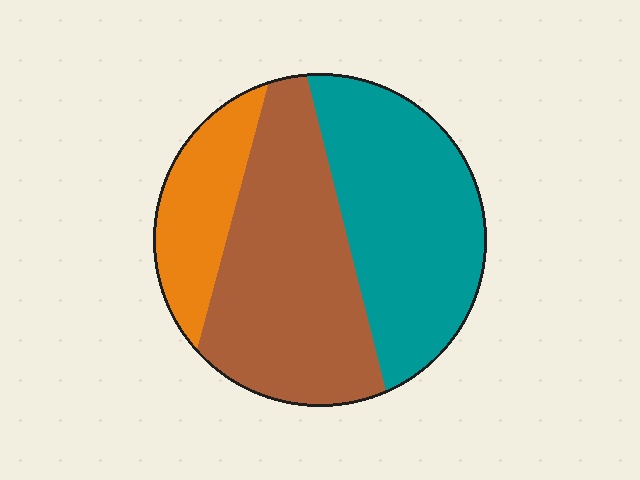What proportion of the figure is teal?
Teal covers roughly 40% of the figure.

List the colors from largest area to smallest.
From largest to smallest: brown, teal, orange.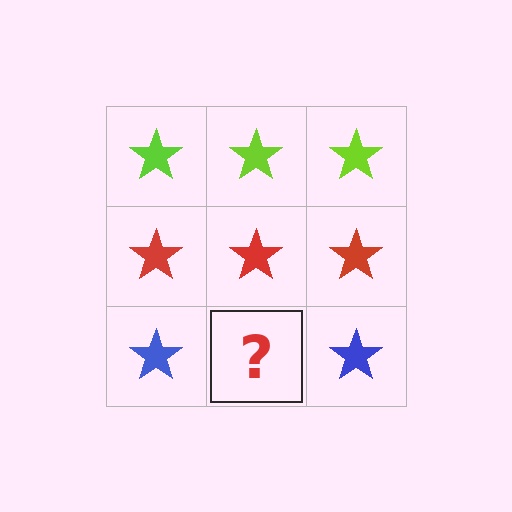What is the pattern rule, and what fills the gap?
The rule is that each row has a consistent color. The gap should be filled with a blue star.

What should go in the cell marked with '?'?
The missing cell should contain a blue star.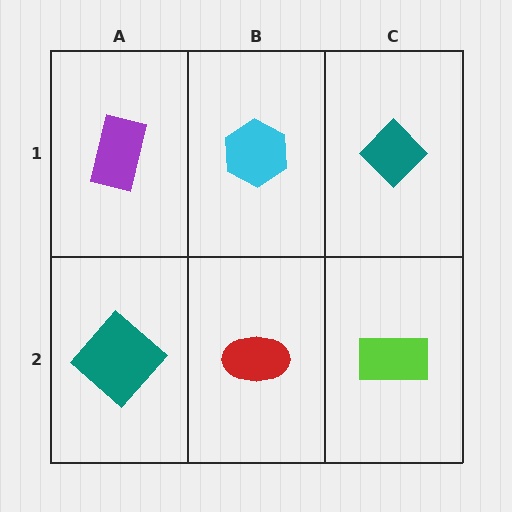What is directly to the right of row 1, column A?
A cyan hexagon.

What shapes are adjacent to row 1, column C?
A lime rectangle (row 2, column C), a cyan hexagon (row 1, column B).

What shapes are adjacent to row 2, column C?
A teal diamond (row 1, column C), a red ellipse (row 2, column B).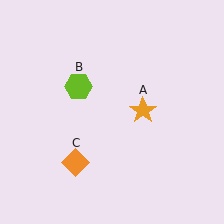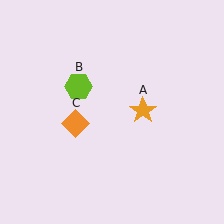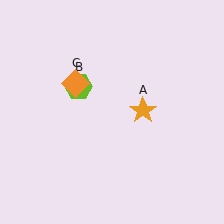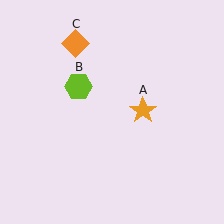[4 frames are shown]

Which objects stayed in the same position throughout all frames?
Orange star (object A) and lime hexagon (object B) remained stationary.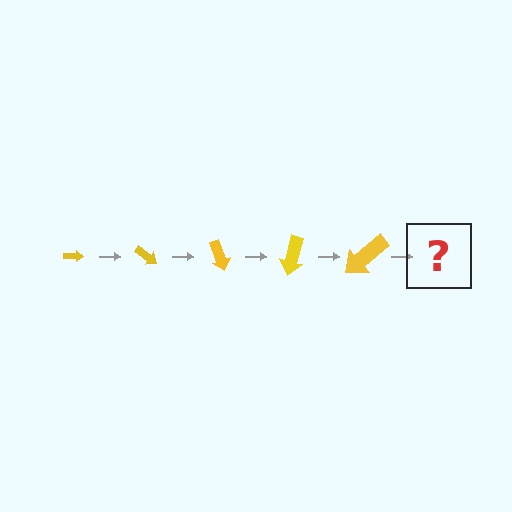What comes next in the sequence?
The next element should be an arrow, larger than the previous one and rotated 175 degrees from the start.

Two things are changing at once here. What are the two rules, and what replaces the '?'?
The two rules are that the arrow grows larger each step and it rotates 35 degrees each step. The '?' should be an arrow, larger than the previous one and rotated 175 degrees from the start.